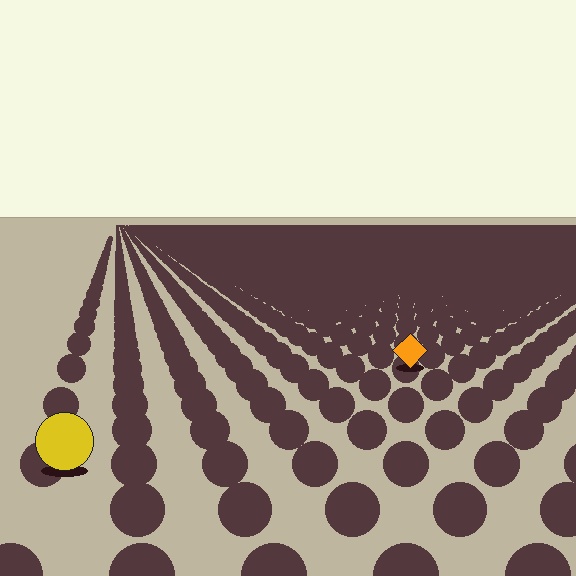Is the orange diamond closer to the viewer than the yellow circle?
No. The yellow circle is closer — you can tell from the texture gradient: the ground texture is coarser near it.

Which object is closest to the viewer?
The yellow circle is closest. The texture marks near it are larger and more spread out.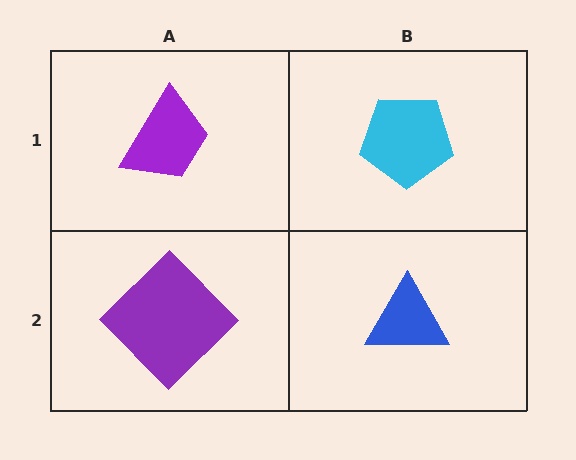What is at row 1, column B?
A cyan pentagon.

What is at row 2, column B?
A blue triangle.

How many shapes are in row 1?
2 shapes.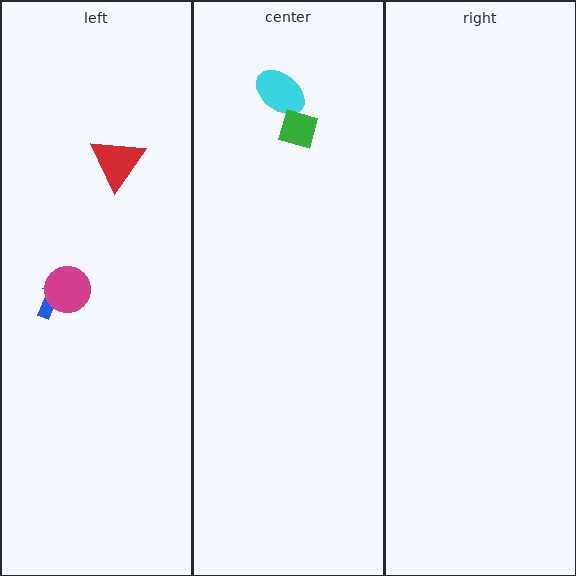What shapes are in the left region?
The red triangle, the blue arrow, the magenta circle.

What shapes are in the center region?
The cyan ellipse, the green diamond.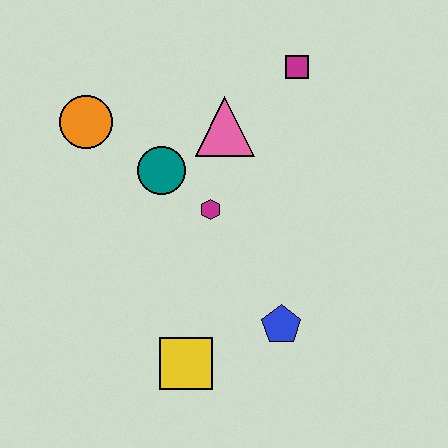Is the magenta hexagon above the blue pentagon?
Yes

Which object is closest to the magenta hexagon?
The teal circle is closest to the magenta hexagon.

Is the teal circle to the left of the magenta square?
Yes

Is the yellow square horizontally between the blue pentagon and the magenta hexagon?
No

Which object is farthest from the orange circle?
The blue pentagon is farthest from the orange circle.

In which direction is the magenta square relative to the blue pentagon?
The magenta square is above the blue pentagon.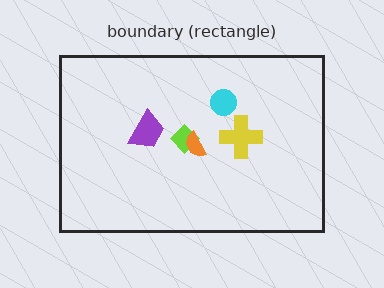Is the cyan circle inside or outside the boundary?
Inside.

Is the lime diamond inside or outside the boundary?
Inside.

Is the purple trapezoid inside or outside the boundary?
Inside.